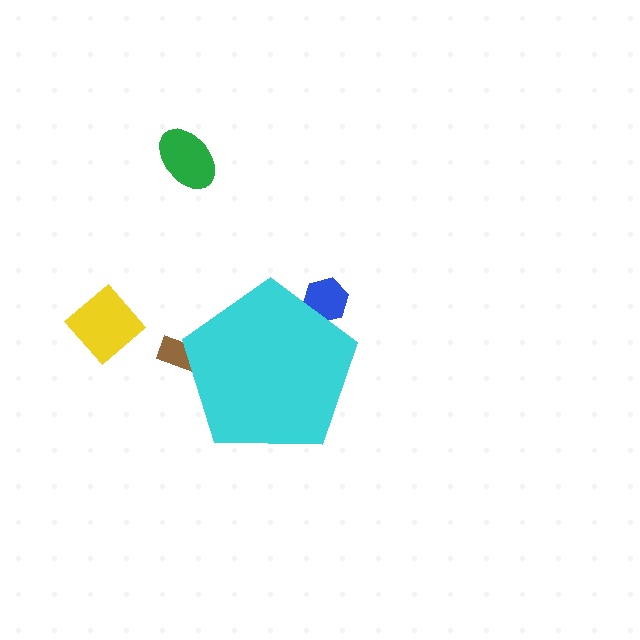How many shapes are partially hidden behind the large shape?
2 shapes are partially hidden.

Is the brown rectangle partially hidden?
Yes, the brown rectangle is partially hidden behind the cyan pentagon.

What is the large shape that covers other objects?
A cyan pentagon.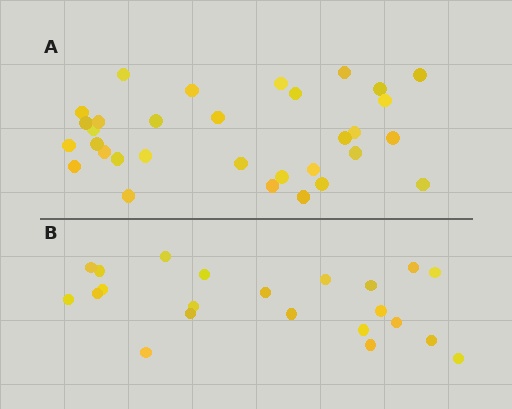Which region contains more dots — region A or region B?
Region A (the top region) has more dots.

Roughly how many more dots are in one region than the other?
Region A has roughly 10 or so more dots than region B.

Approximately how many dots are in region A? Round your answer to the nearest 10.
About 30 dots. (The exact count is 32, which rounds to 30.)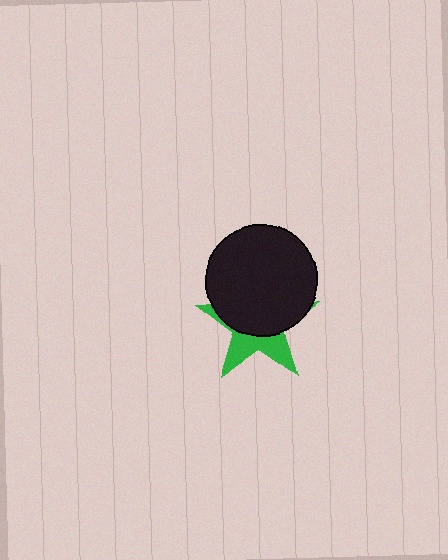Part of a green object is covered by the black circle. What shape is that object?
It is a star.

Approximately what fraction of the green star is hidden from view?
Roughly 62% of the green star is hidden behind the black circle.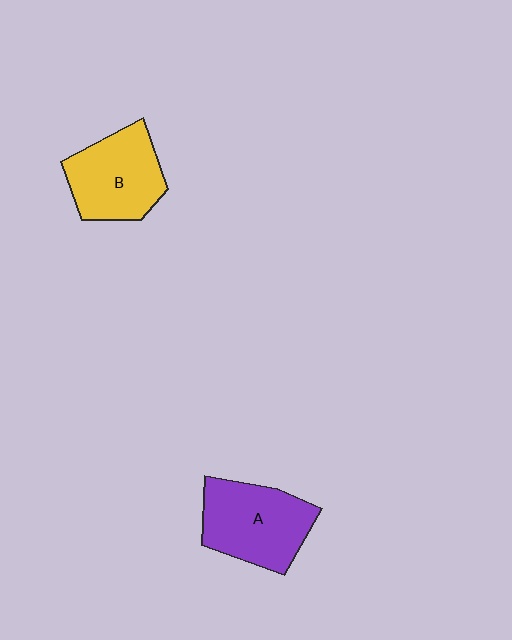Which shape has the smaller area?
Shape B (yellow).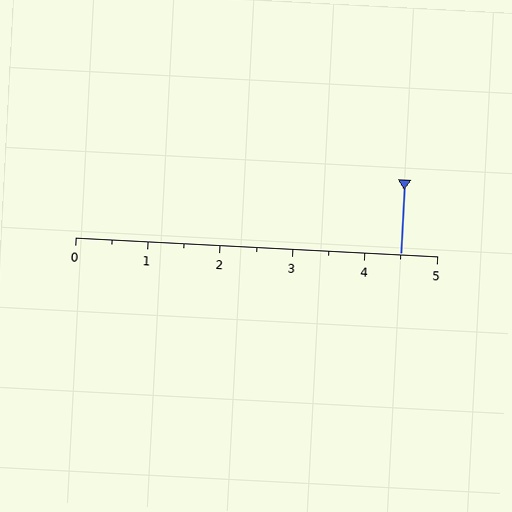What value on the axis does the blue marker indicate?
The marker indicates approximately 4.5.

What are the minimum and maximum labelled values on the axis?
The axis runs from 0 to 5.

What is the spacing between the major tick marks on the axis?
The major ticks are spaced 1 apart.